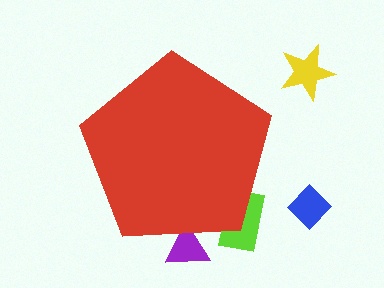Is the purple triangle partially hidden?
Yes, the purple triangle is partially hidden behind the red pentagon.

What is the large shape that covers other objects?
A red pentagon.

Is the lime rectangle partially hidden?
Yes, the lime rectangle is partially hidden behind the red pentagon.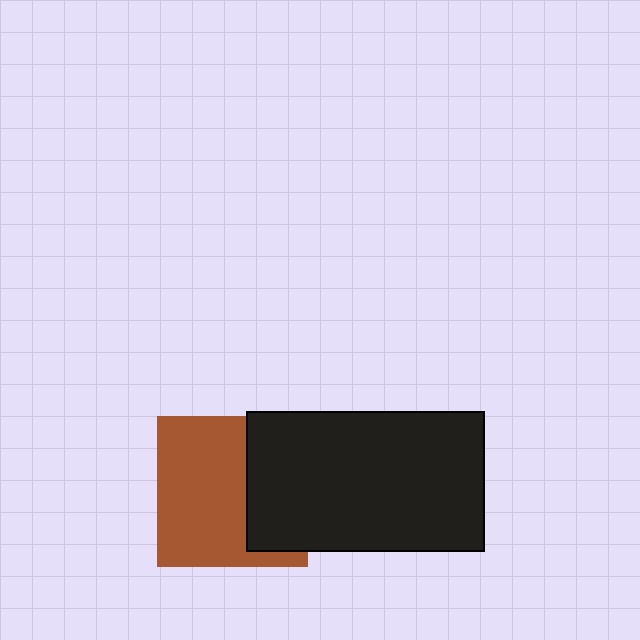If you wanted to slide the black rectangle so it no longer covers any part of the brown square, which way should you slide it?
Slide it right — that is the most direct way to separate the two shapes.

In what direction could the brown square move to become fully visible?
The brown square could move left. That would shift it out from behind the black rectangle entirely.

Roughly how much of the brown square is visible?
About half of it is visible (roughly 63%).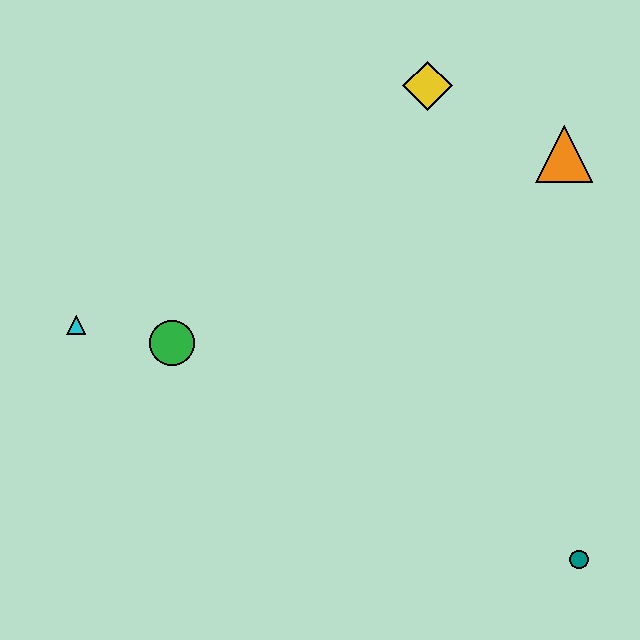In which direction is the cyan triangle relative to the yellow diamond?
The cyan triangle is to the left of the yellow diamond.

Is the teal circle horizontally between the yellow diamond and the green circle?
No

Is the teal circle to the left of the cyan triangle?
No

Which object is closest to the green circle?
The cyan triangle is closest to the green circle.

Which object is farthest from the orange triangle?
The cyan triangle is farthest from the orange triangle.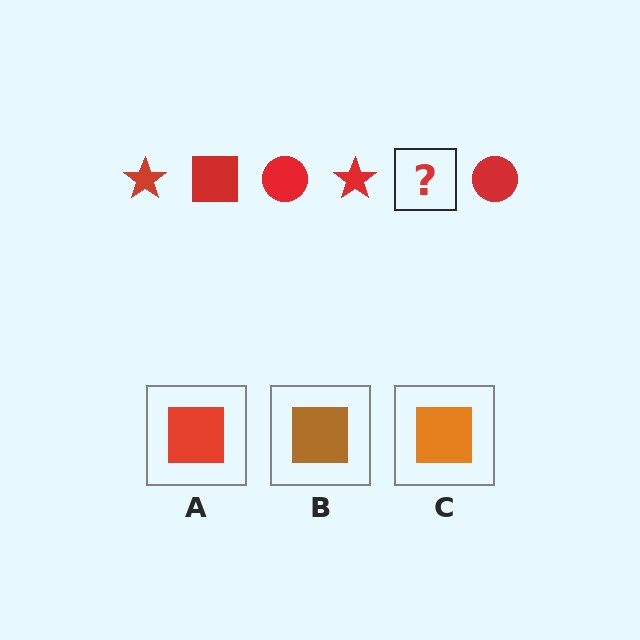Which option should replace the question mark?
Option A.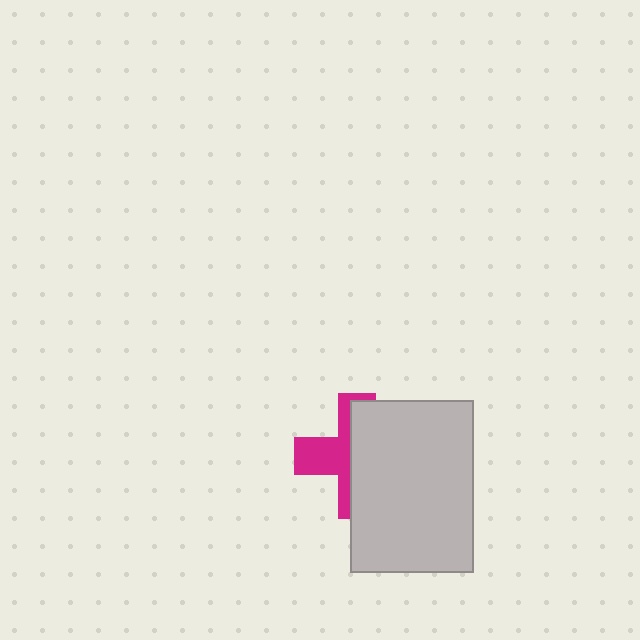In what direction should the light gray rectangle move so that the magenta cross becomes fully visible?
The light gray rectangle should move right. That is the shortest direction to clear the overlap and leave the magenta cross fully visible.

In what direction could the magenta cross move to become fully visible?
The magenta cross could move left. That would shift it out from behind the light gray rectangle entirely.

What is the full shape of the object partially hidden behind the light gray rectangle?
The partially hidden object is a magenta cross.